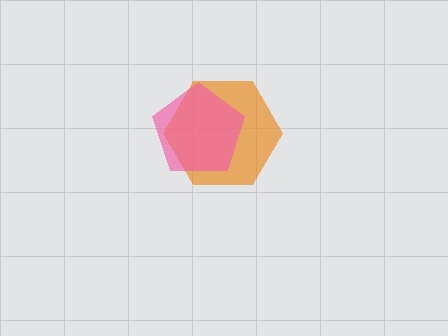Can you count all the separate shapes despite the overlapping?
Yes, there are 2 separate shapes.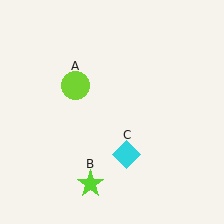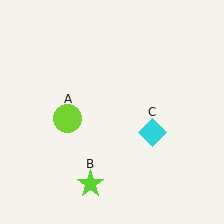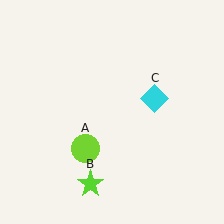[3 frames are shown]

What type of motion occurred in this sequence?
The lime circle (object A), cyan diamond (object C) rotated counterclockwise around the center of the scene.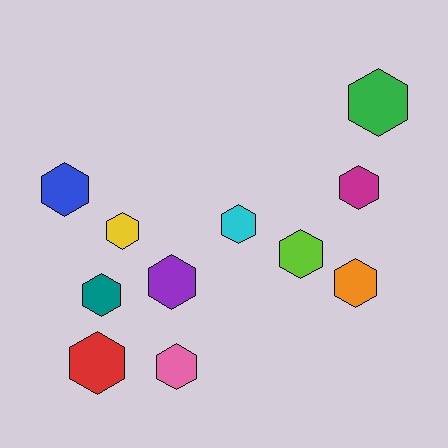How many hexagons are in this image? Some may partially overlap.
There are 11 hexagons.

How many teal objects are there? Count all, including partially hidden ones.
There is 1 teal object.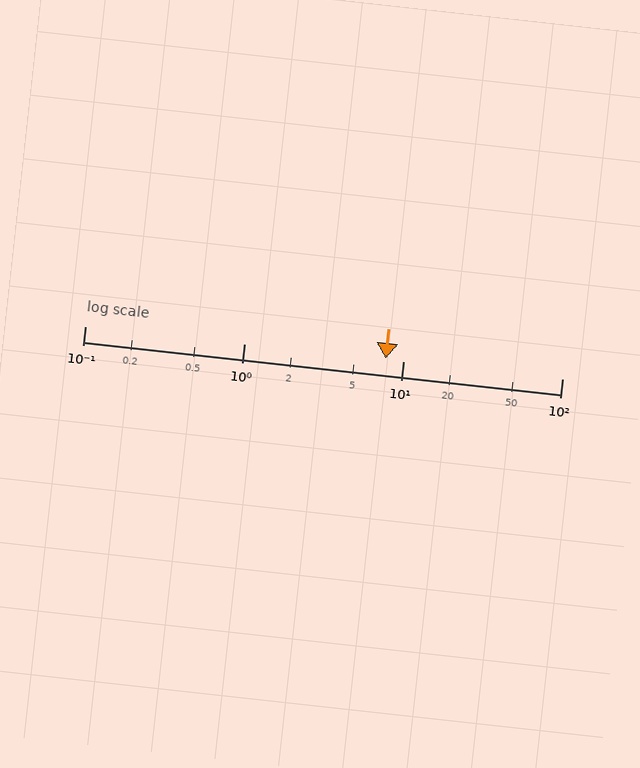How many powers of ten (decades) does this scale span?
The scale spans 3 decades, from 0.1 to 100.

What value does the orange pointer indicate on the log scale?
The pointer indicates approximately 7.8.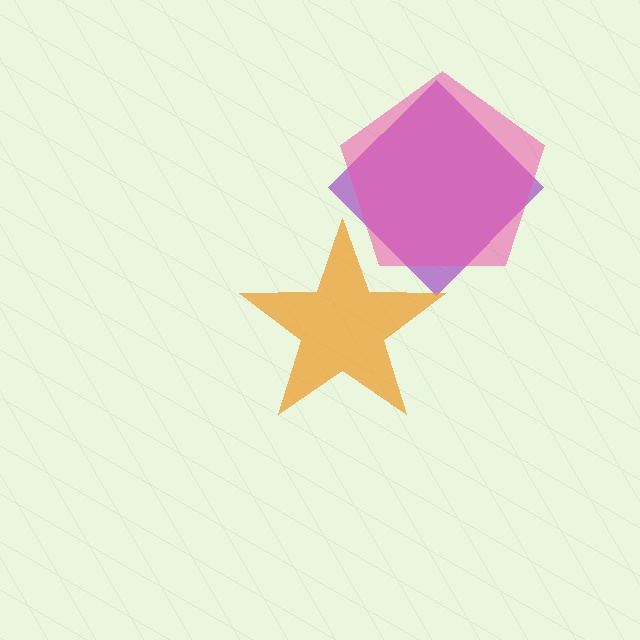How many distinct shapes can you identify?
There are 3 distinct shapes: a purple diamond, an orange star, a pink pentagon.